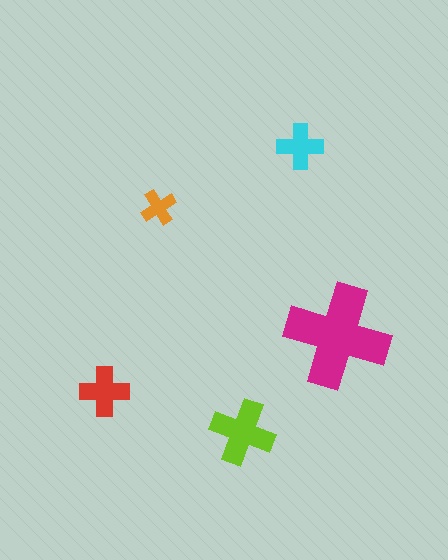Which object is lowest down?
The lime cross is bottommost.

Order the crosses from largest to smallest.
the magenta one, the lime one, the red one, the cyan one, the orange one.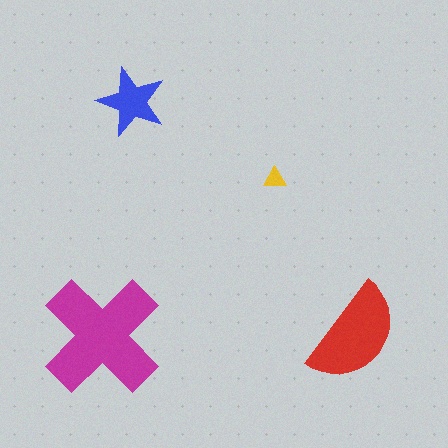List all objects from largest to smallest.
The magenta cross, the red semicircle, the blue star, the yellow triangle.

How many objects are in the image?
There are 4 objects in the image.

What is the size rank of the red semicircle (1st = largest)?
2nd.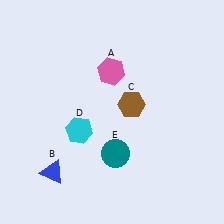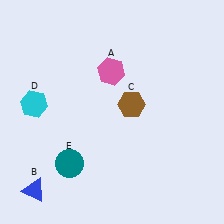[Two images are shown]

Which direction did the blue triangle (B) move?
The blue triangle (B) moved left.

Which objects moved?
The objects that moved are: the blue triangle (B), the cyan hexagon (D), the teal circle (E).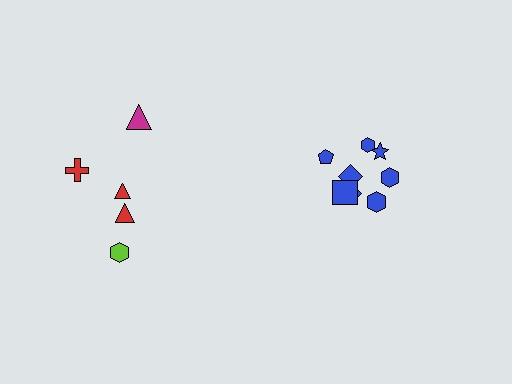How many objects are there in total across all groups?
There are 13 objects.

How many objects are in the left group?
There are 5 objects.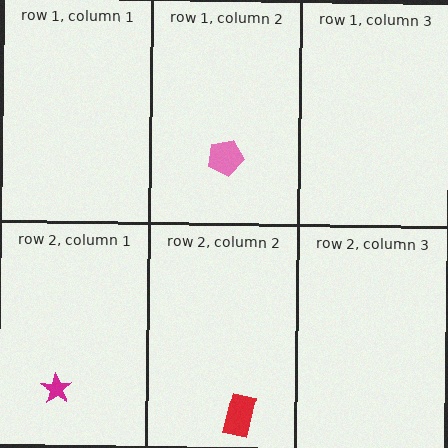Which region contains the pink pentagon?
The row 1, column 2 region.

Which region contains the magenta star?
The row 2, column 1 region.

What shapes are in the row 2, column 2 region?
The red rectangle.